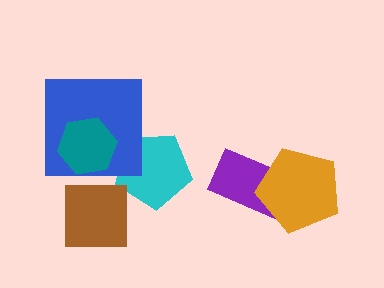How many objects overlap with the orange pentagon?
1 object overlaps with the orange pentagon.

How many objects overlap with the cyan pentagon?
1 object overlaps with the cyan pentagon.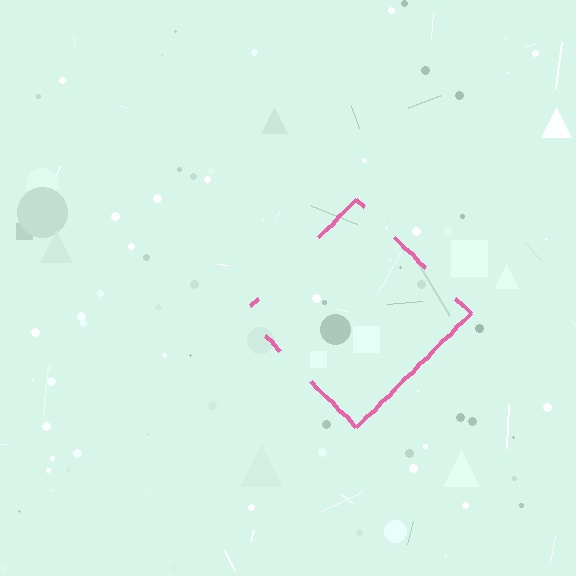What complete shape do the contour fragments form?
The contour fragments form a diamond.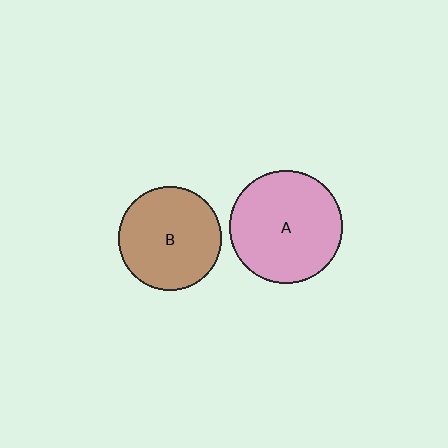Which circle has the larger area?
Circle A (pink).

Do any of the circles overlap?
No, none of the circles overlap.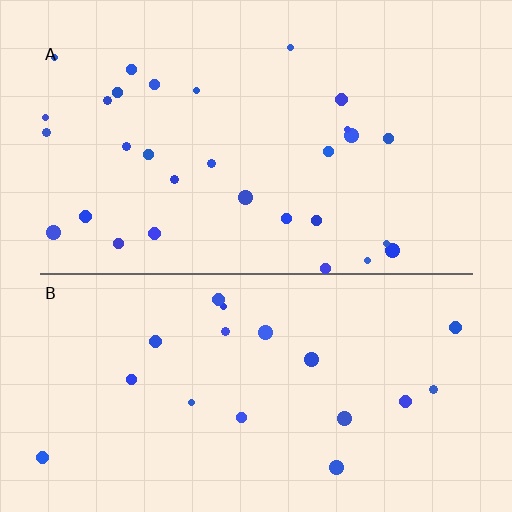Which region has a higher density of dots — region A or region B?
A (the top).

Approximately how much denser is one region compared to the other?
Approximately 1.6× — region A over region B.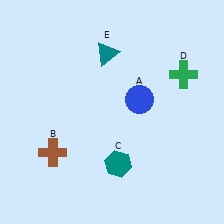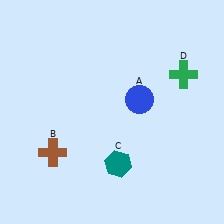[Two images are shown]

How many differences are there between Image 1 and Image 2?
There is 1 difference between the two images.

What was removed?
The teal triangle (E) was removed in Image 2.